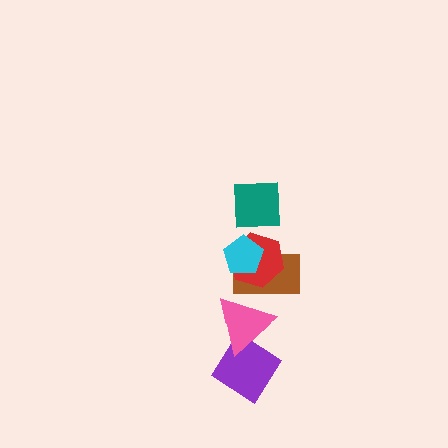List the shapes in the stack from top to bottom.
From top to bottom: the teal square, the cyan pentagon, the red hexagon, the brown rectangle, the pink triangle, the purple diamond.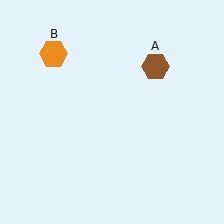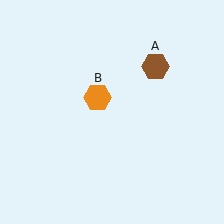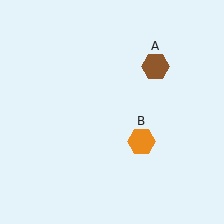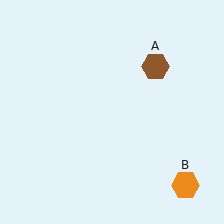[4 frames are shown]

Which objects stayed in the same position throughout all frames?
Brown hexagon (object A) remained stationary.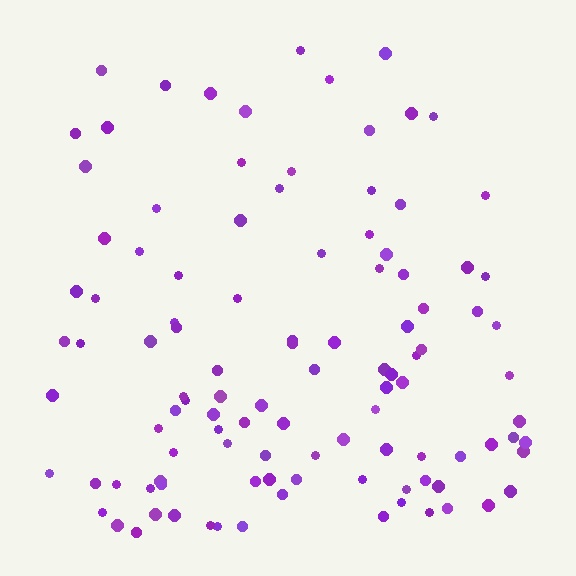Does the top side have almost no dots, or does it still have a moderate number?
Still a moderate number, just noticeably fewer than the bottom.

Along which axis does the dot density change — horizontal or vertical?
Vertical.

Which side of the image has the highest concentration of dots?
The bottom.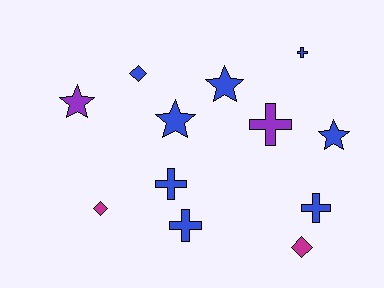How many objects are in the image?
There are 12 objects.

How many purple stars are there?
There is 1 purple star.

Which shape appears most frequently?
Cross, with 5 objects.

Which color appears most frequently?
Blue, with 8 objects.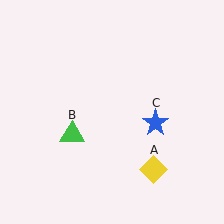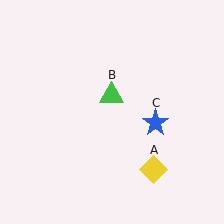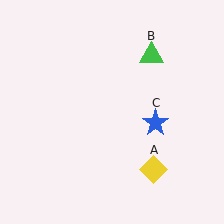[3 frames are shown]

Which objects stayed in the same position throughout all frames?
Yellow diamond (object A) and blue star (object C) remained stationary.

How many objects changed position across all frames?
1 object changed position: green triangle (object B).